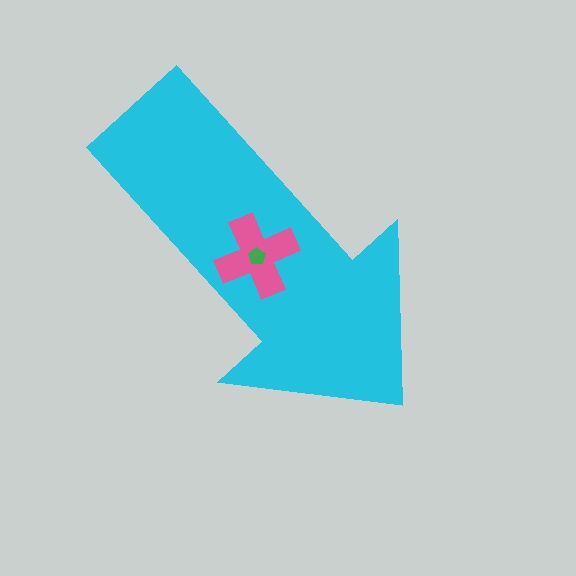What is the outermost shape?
The cyan arrow.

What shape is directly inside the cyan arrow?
The pink cross.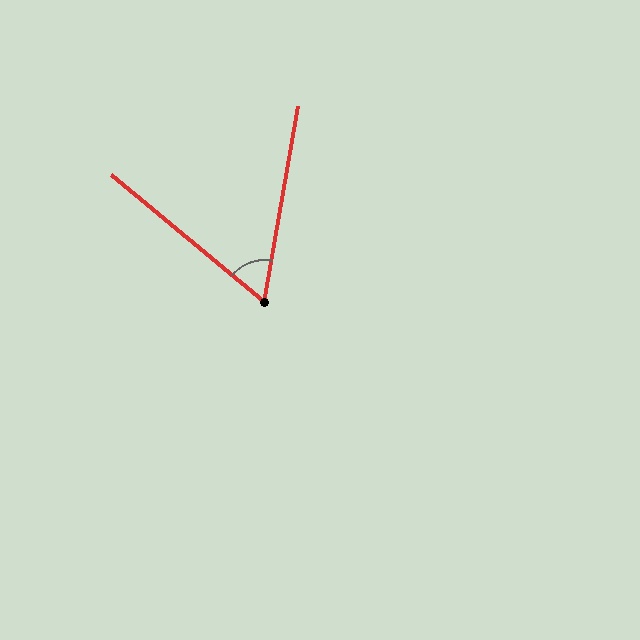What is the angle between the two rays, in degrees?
Approximately 60 degrees.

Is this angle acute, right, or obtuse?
It is acute.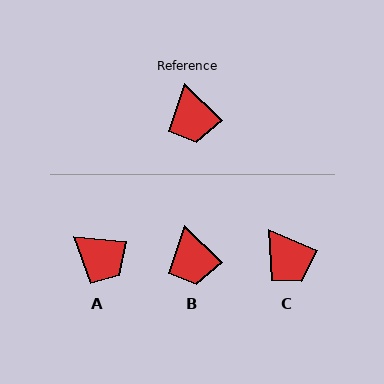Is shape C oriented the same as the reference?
No, it is off by about 21 degrees.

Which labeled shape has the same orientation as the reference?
B.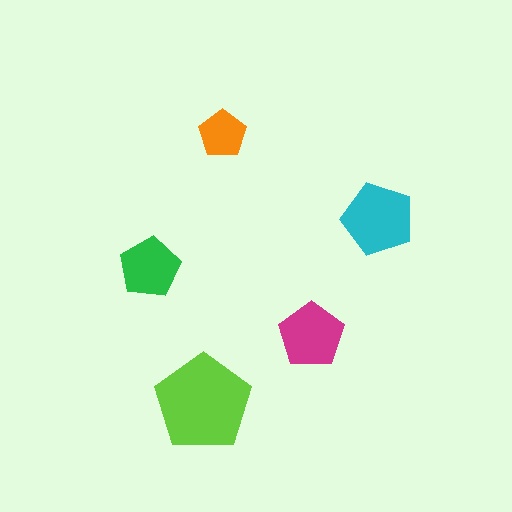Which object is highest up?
The orange pentagon is topmost.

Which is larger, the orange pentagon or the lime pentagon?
The lime one.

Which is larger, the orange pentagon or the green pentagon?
The green one.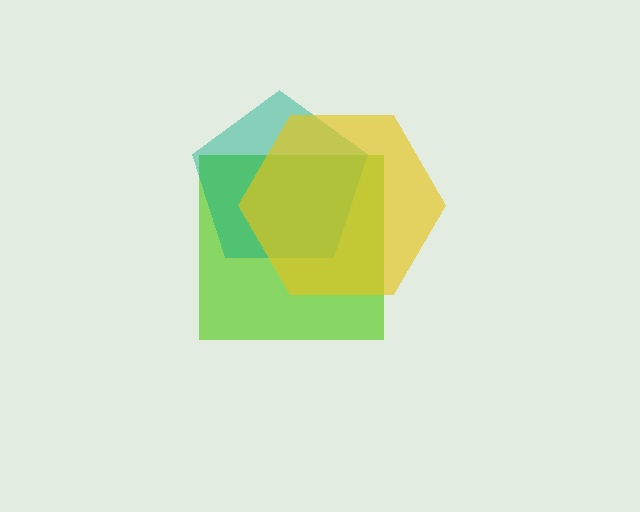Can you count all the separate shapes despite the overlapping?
Yes, there are 3 separate shapes.